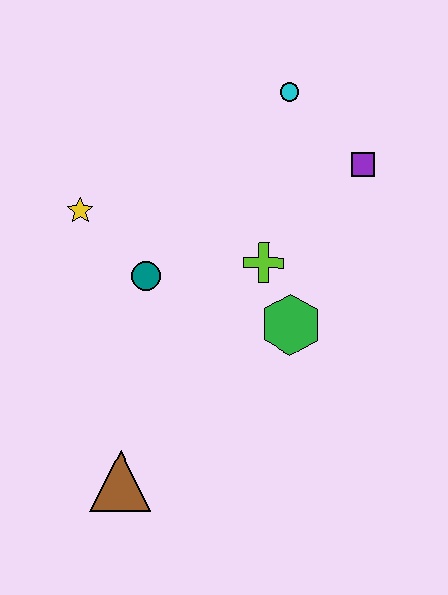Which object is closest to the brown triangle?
The teal circle is closest to the brown triangle.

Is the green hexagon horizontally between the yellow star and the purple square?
Yes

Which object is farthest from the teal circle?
The purple square is farthest from the teal circle.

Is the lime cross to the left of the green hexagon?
Yes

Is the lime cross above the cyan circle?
No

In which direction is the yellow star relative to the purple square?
The yellow star is to the left of the purple square.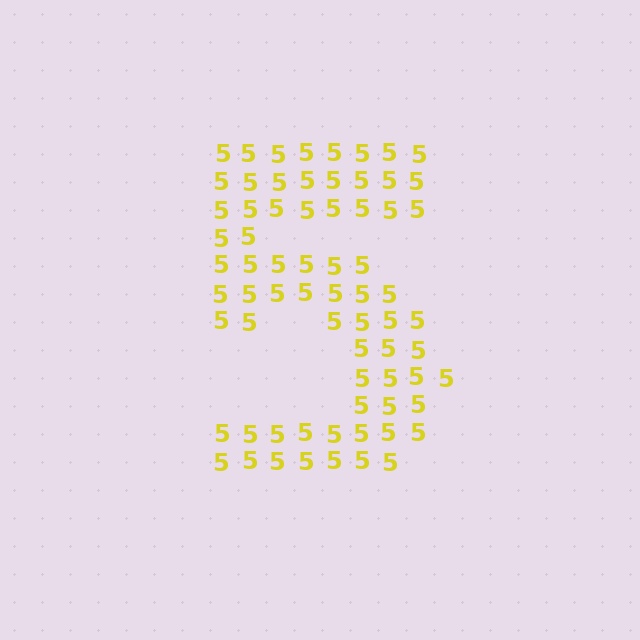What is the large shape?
The large shape is the digit 5.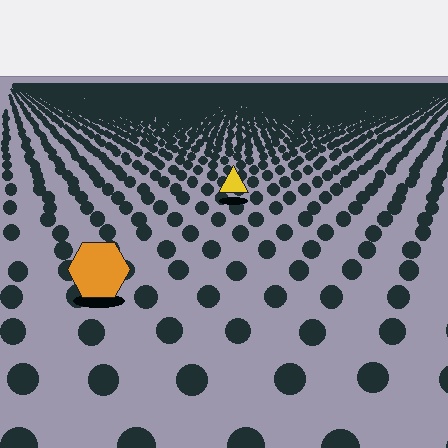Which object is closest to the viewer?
The orange hexagon is closest. The texture marks near it are larger and more spread out.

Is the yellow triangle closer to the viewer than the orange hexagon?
No. The orange hexagon is closer — you can tell from the texture gradient: the ground texture is coarser near it.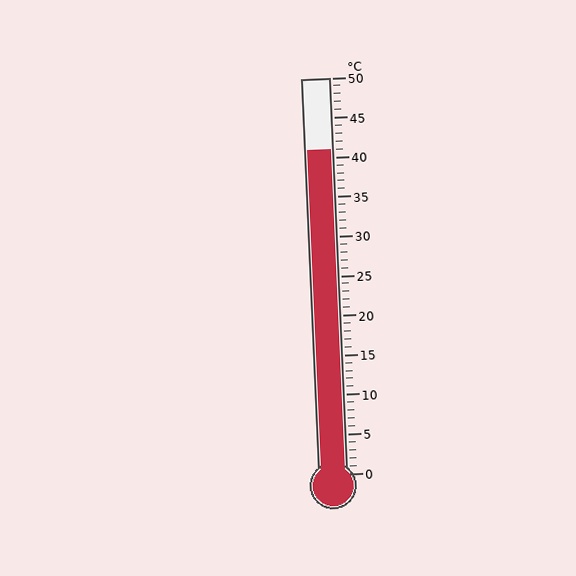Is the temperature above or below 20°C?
The temperature is above 20°C.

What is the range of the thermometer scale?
The thermometer scale ranges from 0°C to 50°C.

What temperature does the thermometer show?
The thermometer shows approximately 41°C.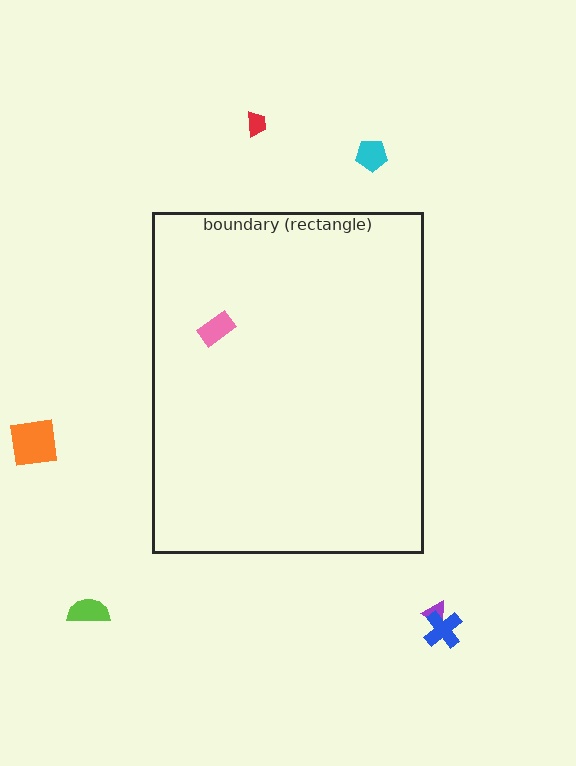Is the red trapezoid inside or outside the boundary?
Outside.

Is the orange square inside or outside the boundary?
Outside.